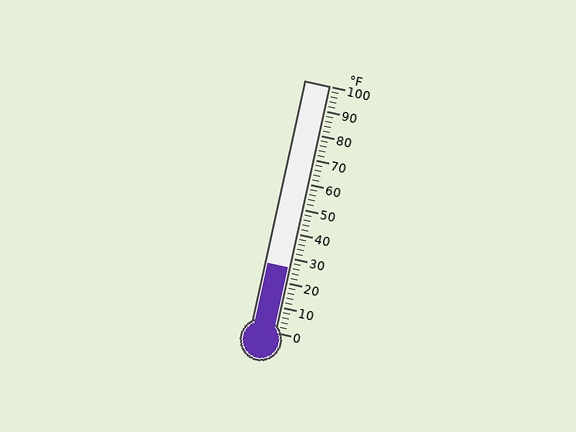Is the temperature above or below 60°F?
The temperature is below 60°F.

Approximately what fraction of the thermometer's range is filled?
The thermometer is filled to approximately 25% of its range.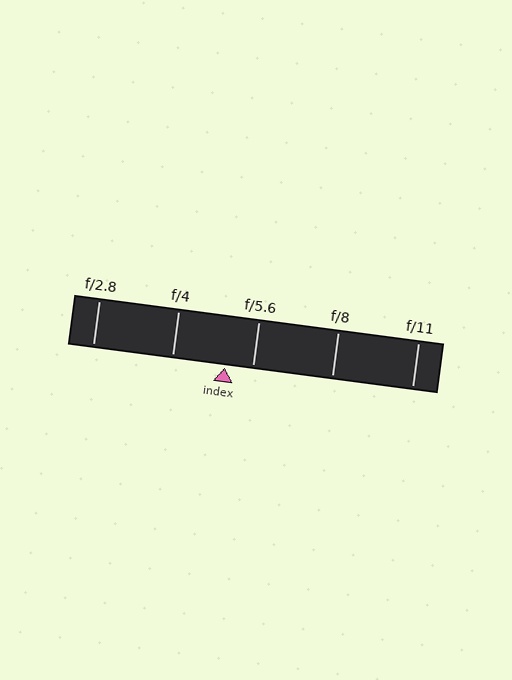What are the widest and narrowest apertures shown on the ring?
The widest aperture shown is f/2.8 and the narrowest is f/11.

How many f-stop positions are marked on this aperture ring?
There are 5 f-stop positions marked.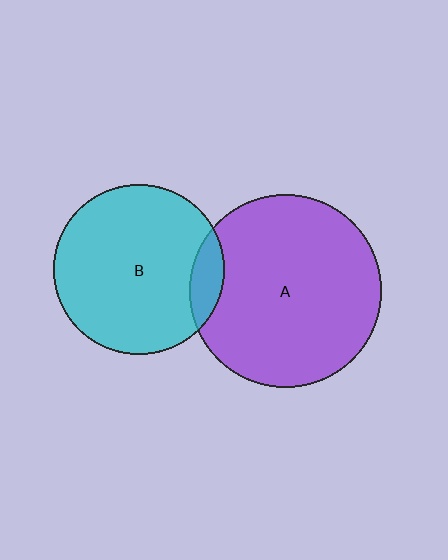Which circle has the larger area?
Circle A (purple).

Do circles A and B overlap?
Yes.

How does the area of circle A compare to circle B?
Approximately 1.3 times.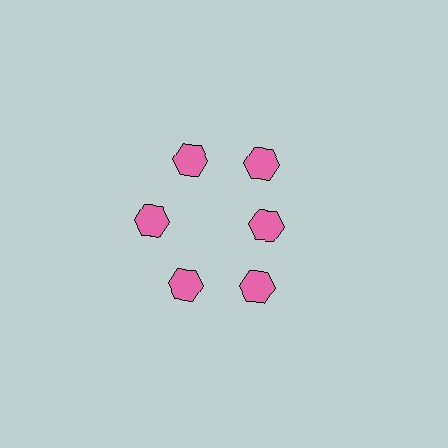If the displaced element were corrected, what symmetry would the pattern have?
It would have 6-fold rotational symmetry — the pattern would map onto itself every 60 degrees.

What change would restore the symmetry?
The symmetry would be restored by moving it outward, back onto the ring so that all 6 hexagons sit at equal angles and equal distance from the center.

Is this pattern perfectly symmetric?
No. The 6 pink hexagons are arranged in a ring, but one element near the 3 o'clock position is pulled inward toward the center, breaking the 6-fold rotational symmetry.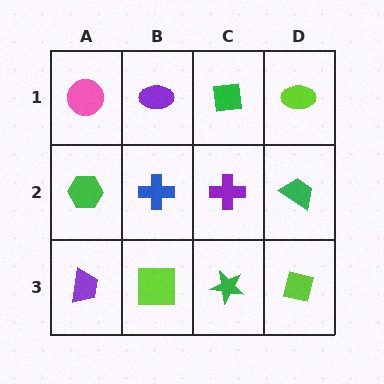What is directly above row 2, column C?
A green square.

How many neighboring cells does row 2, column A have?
3.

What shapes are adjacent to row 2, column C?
A green square (row 1, column C), a green star (row 3, column C), a blue cross (row 2, column B), a green trapezoid (row 2, column D).